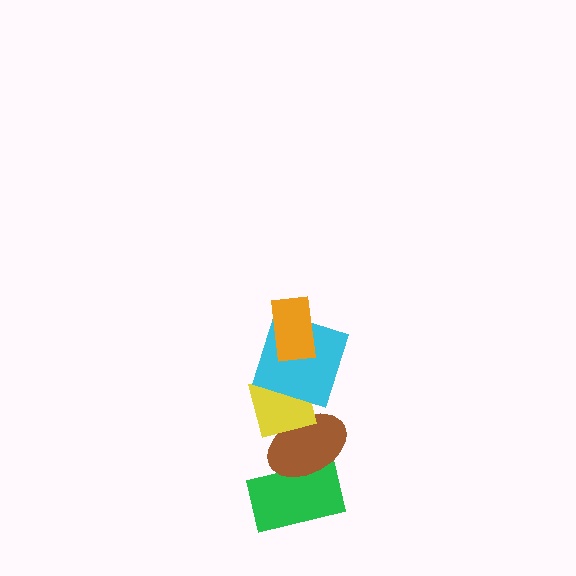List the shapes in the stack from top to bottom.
From top to bottom: the orange rectangle, the cyan square, the yellow square, the brown ellipse, the green rectangle.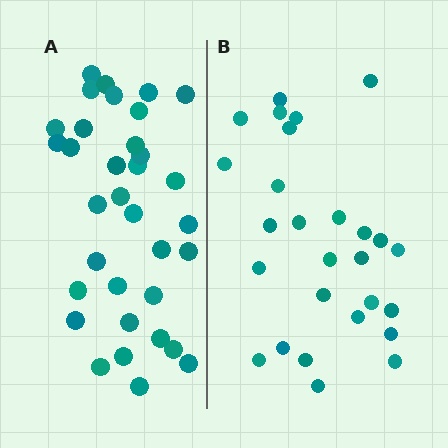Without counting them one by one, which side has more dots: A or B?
Region A (the left region) has more dots.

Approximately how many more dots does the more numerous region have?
Region A has roughly 8 or so more dots than region B.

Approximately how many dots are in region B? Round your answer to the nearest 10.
About 30 dots. (The exact count is 27, which rounds to 30.)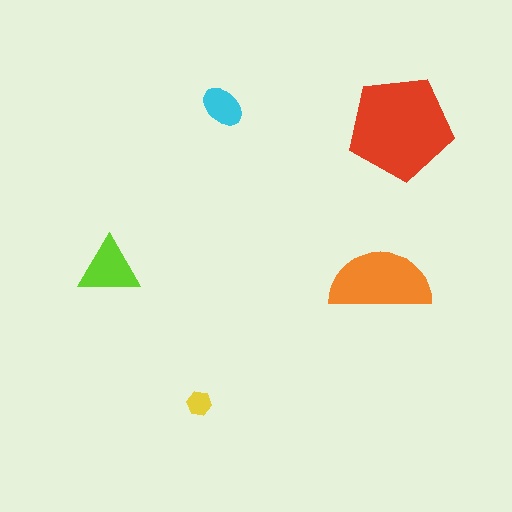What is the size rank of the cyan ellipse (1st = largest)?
4th.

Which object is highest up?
The cyan ellipse is topmost.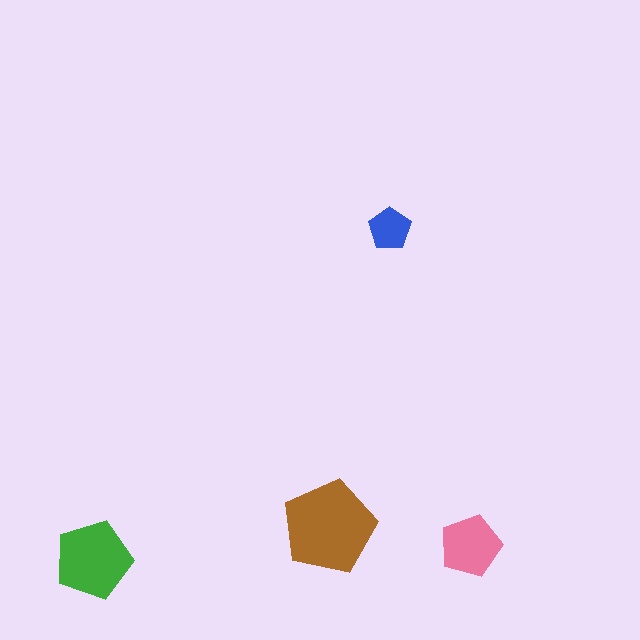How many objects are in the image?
There are 4 objects in the image.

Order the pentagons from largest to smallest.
the brown one, the green one, the pink one, the blue one.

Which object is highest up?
The blue pentagon is topmost.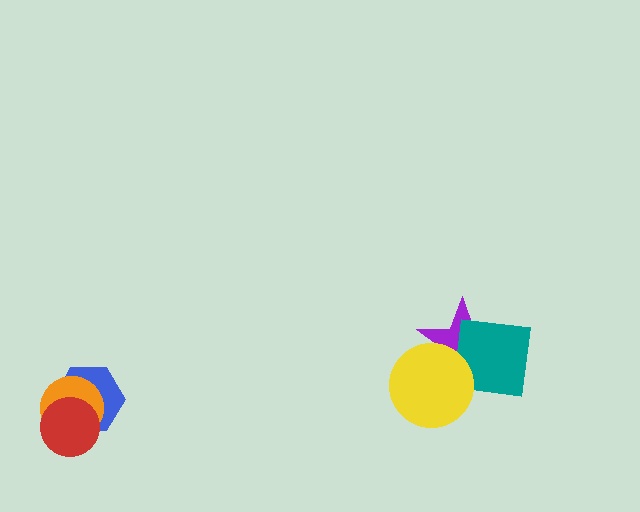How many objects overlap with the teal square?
2 objects overlap with the teal square.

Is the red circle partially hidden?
No, no other shape covers it.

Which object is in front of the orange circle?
The red circle is in front of the orange circle.